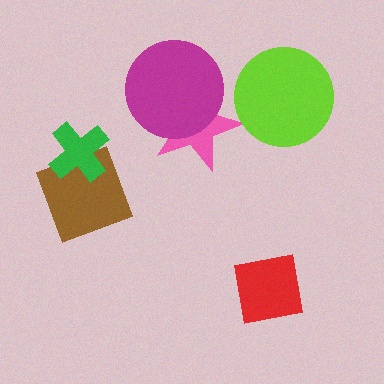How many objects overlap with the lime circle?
0 objects overlap with the lime circle.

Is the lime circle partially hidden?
No, no other shape covers it.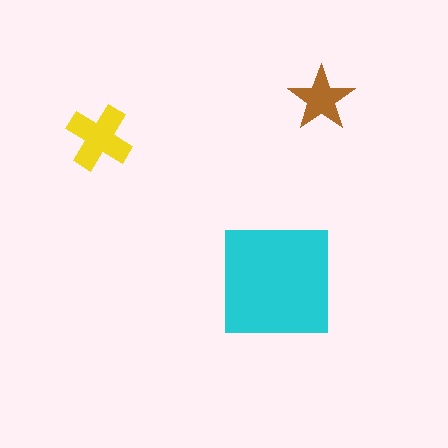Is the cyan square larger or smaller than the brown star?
Larger.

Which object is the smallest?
The brown star.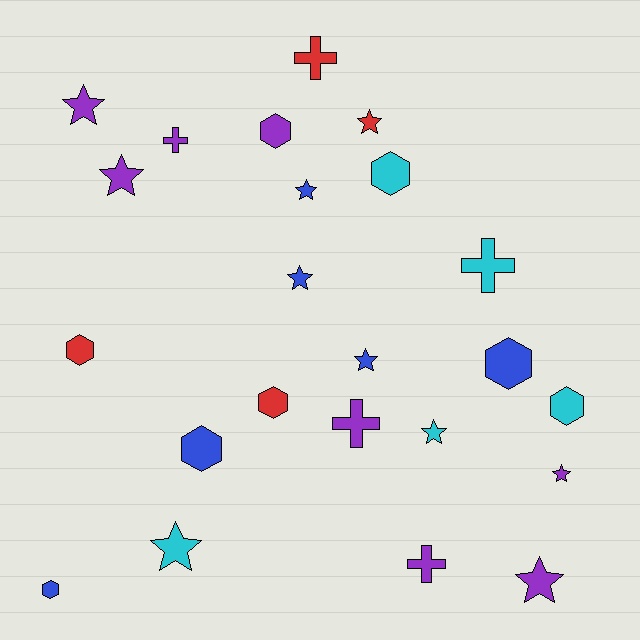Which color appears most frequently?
Purple, with 8 objects.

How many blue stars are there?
There are 3 blue stars.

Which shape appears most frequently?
Star, with 10 objects.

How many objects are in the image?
There are 23 objects.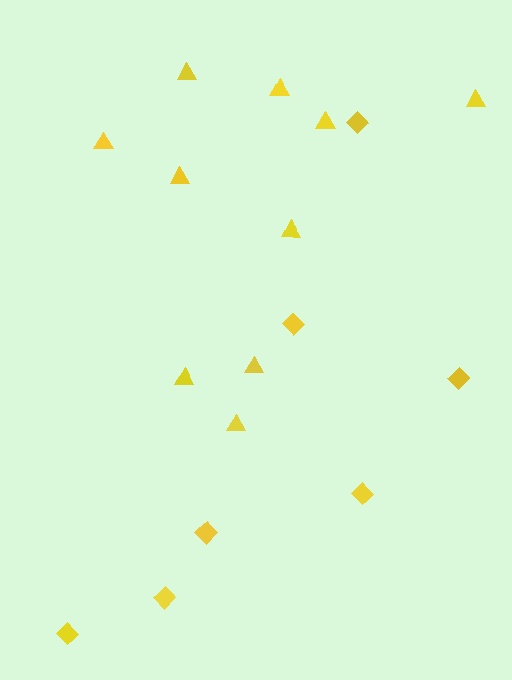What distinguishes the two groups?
There are 2 groups: one group of diamonds (7) and one group of triangles (10).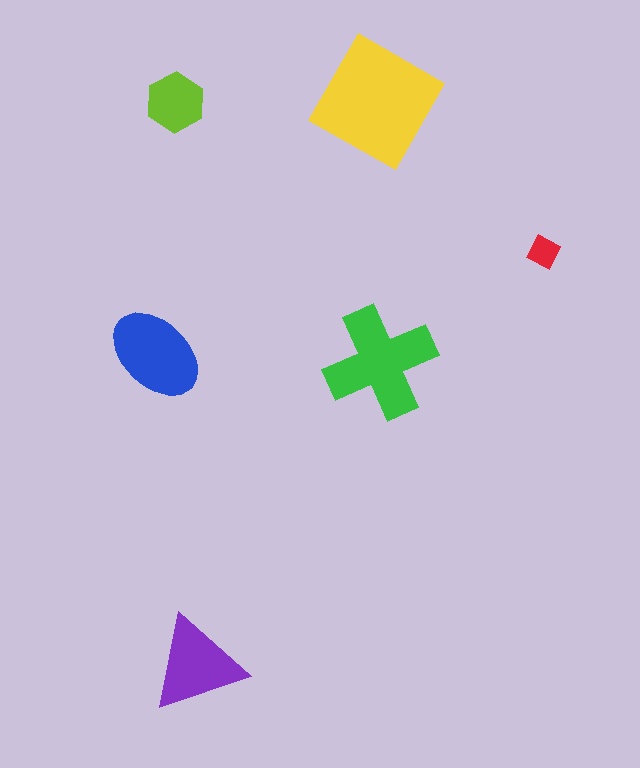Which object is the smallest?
The red diamond.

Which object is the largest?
The yellow square.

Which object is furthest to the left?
The blue ellipse is leftmost.